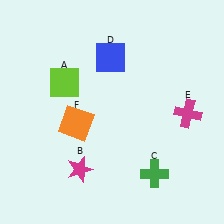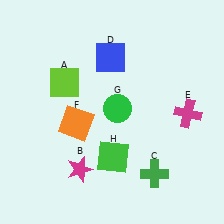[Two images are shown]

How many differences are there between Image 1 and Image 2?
There are 2 differences between the two images.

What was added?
A green circle (G), a green square (H) were added in Image 2.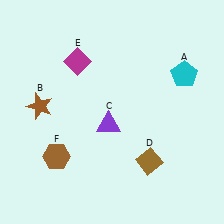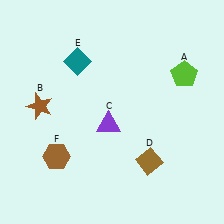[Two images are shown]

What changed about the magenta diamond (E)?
In Image 1, E is magenta. In Image 2, it changed to teal.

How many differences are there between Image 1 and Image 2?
There are 2 differences between the two images.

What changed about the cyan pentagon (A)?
In Image 1, A is cyan. In Image 2, it changed to lime.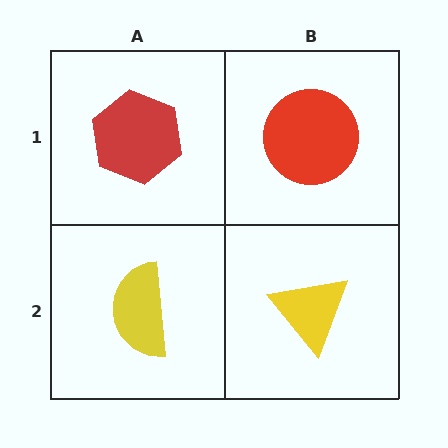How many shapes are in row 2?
2 shapes.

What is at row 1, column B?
A red circle.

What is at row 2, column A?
A yellow semicircle.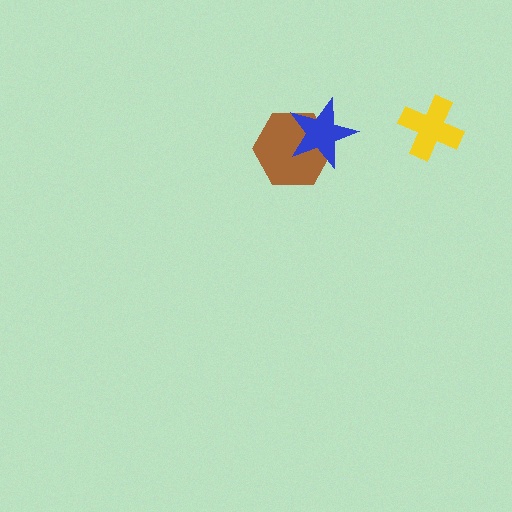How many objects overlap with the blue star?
1 object overlaps with the blue star.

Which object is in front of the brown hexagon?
The blue star is in front of the brown hexagon.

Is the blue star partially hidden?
No, no other shape covers it.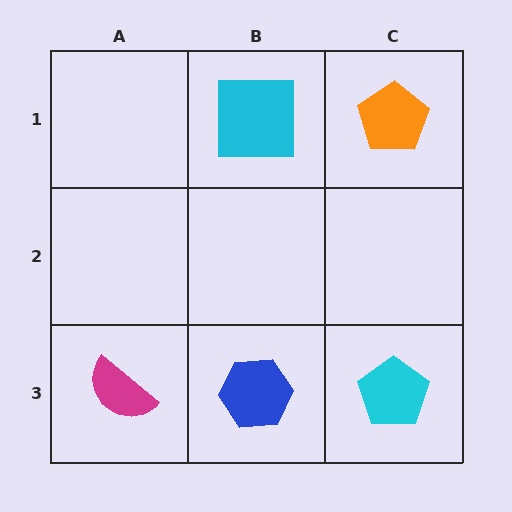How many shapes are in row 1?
2 shapes.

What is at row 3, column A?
A magenta semicircle.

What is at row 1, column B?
A cyan square.